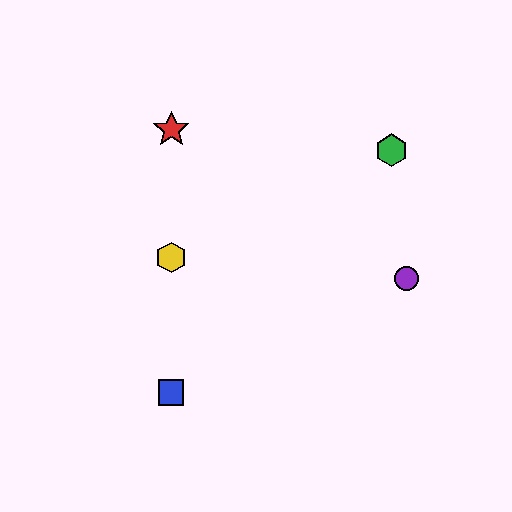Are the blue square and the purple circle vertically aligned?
No, the blue square is at x≈171 and the purple circle is at x≈407.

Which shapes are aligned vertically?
The red star, the blue square, the yellow hexagon are aligned vertically.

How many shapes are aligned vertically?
3 shapes (the red star, the blue square, the yellow hexagon) are aligned vertically.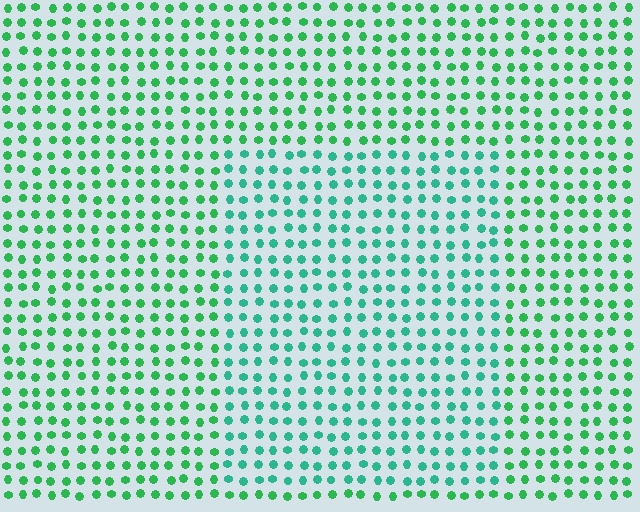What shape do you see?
I see a rectangle.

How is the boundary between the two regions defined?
The boundary is defined purely by a slight shift in hue (about 27 degrees). Spacing, size, and orientation are identical on both sides.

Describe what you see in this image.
The image is filled with small green elements in a uniform arrangement. A rectangle-shaped region is visible where the elements are tinted to a slightly different hue, forming a subtle color boundary.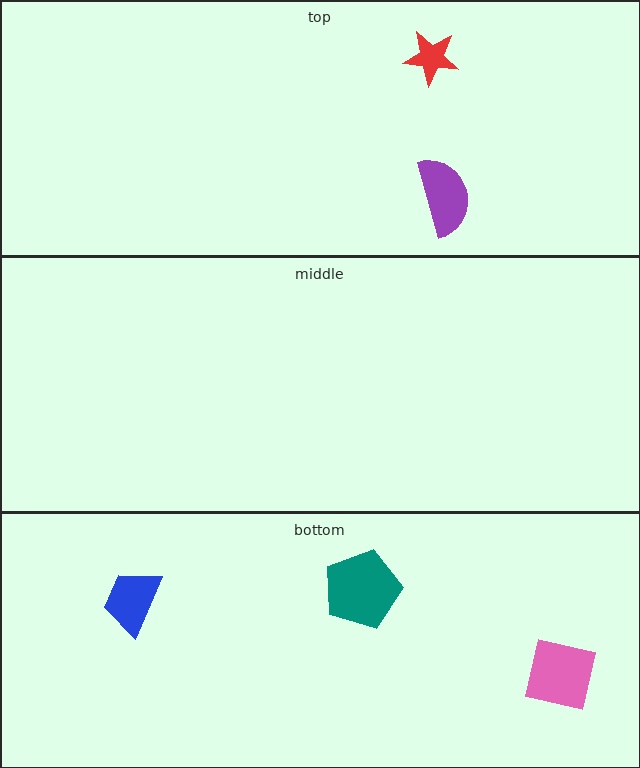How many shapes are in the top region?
2.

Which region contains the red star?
The top region.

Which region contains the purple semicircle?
The top region.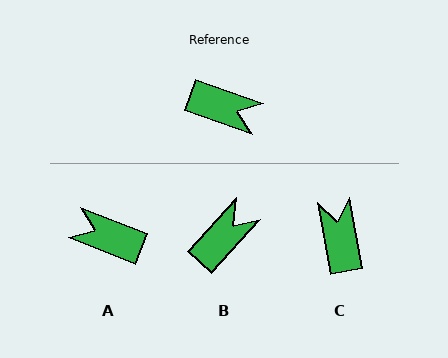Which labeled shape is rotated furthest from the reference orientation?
A, about 178 degrees away.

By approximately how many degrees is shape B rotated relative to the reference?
Approximately 67 degrees counter-clockwise.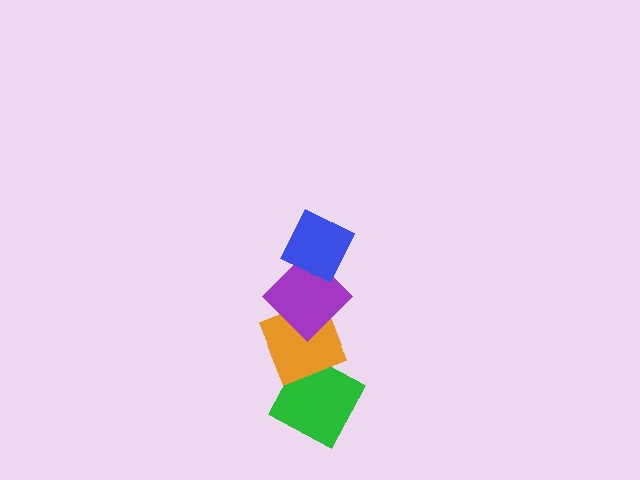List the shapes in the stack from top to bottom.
From top to bottom: the blue diamond, the purple diamond, the orange diamond, the green diamond.